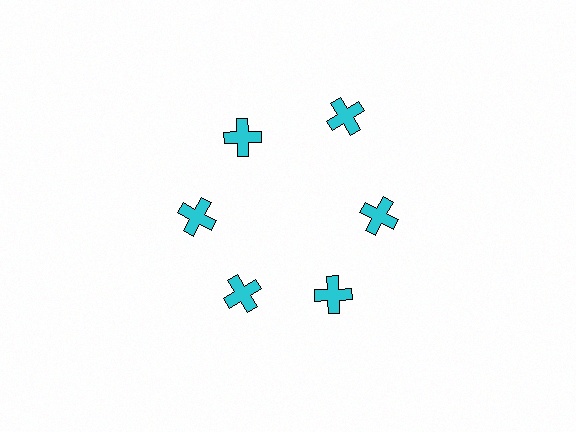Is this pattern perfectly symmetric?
No. The 6 cyan crosses are arranged in a ring, but one element near the 1 o'clock position is pushed outward from the center, breaking the 6-fold rotational symmetry.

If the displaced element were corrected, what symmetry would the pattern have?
It would have 6-fold rotational symmetry — the pattern would map onto itself every 60 degrees.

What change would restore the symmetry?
The symmetry would be restored by moving it inward, back onto the ring so that all 6 crosses sit at equal angles and equal distance from the center.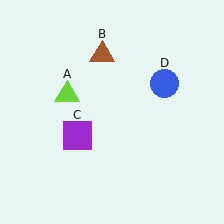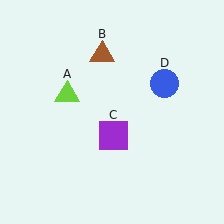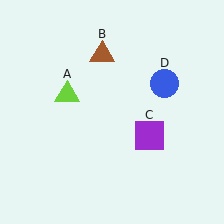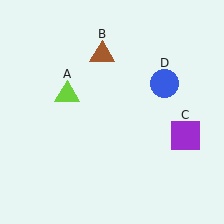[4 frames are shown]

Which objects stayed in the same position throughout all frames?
Lime triangle (object A) and brown triangle (object B) and blue circle (object D) remained stationary.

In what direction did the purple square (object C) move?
The purple square (object C) moved right.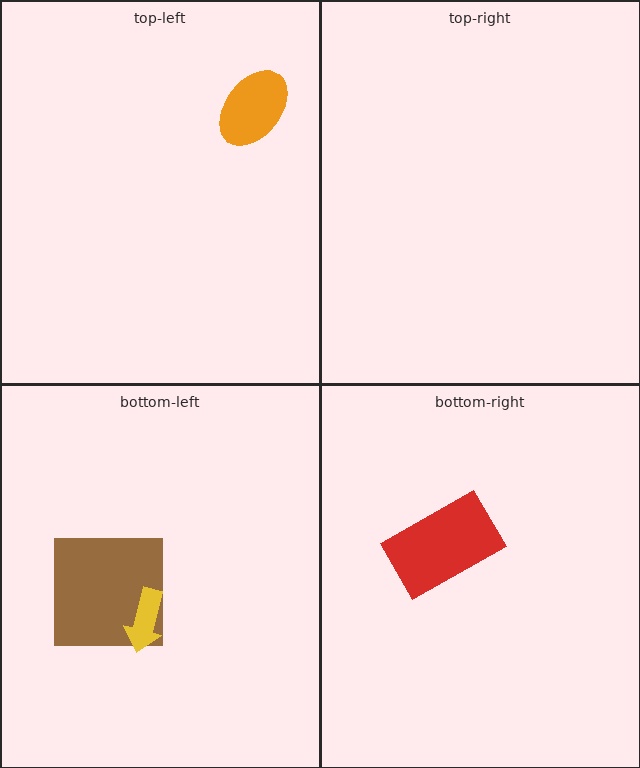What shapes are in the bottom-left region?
The brown square, the yellow arrow.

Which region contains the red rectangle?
The bottom-right region.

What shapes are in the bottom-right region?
The red rectangle.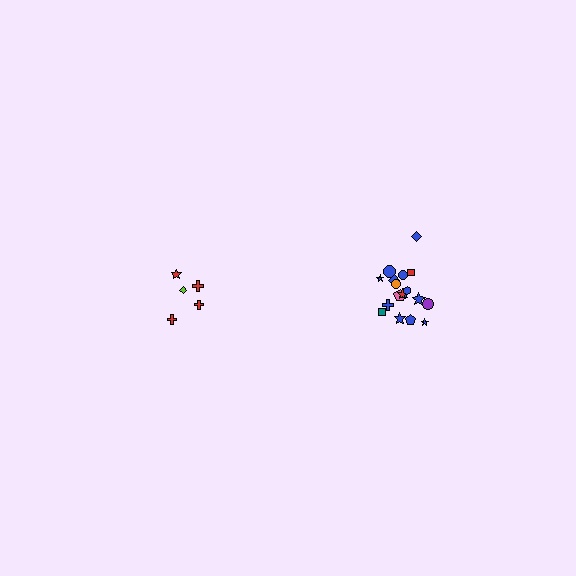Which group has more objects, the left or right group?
The right group.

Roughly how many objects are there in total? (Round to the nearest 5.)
Roughly 25 objects in total.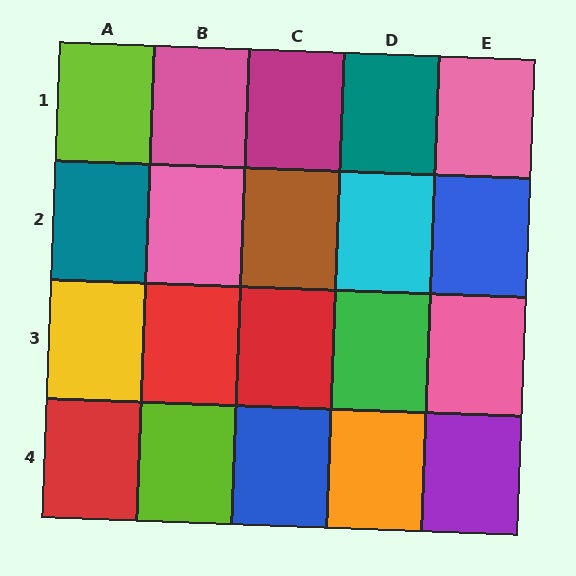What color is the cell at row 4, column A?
Red.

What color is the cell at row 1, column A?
Lime.